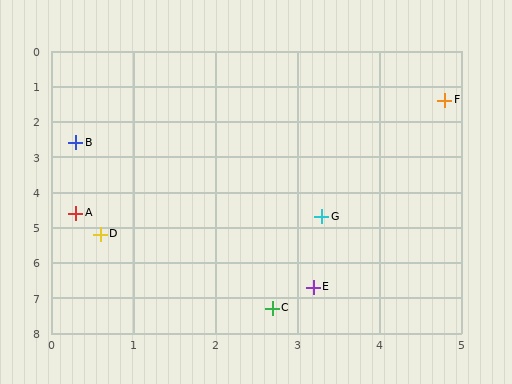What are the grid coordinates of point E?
Point E is at approximately (3.2, 6.7).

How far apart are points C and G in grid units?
Points C and G are about 2.7 grid units apart.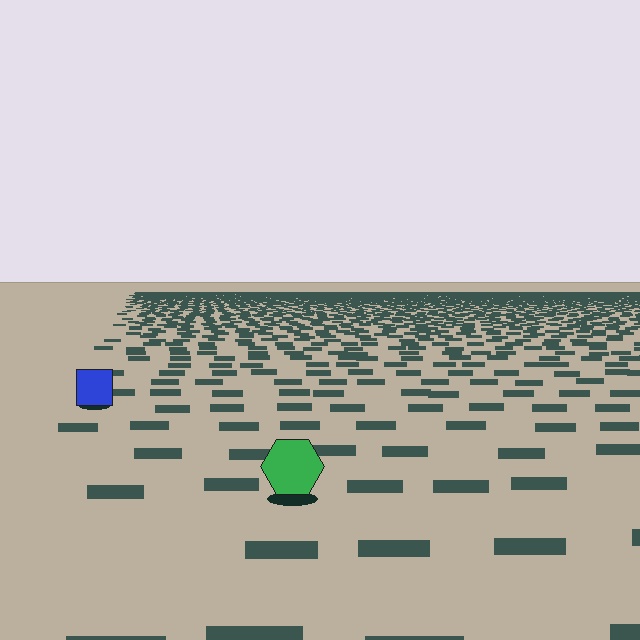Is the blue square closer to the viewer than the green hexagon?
No. The green hexagon is closer — you can tell from the texture gradient: the ground texture is coarser near it.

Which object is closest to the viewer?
The green hexagon is closest. The texture marks near it are larger and more spread out.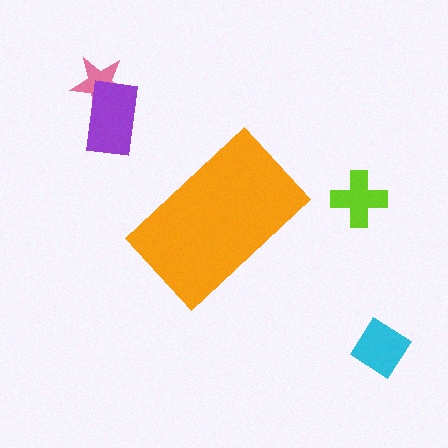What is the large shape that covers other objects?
An orange rectangle.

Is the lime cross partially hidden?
No, the lime cross is fully visible.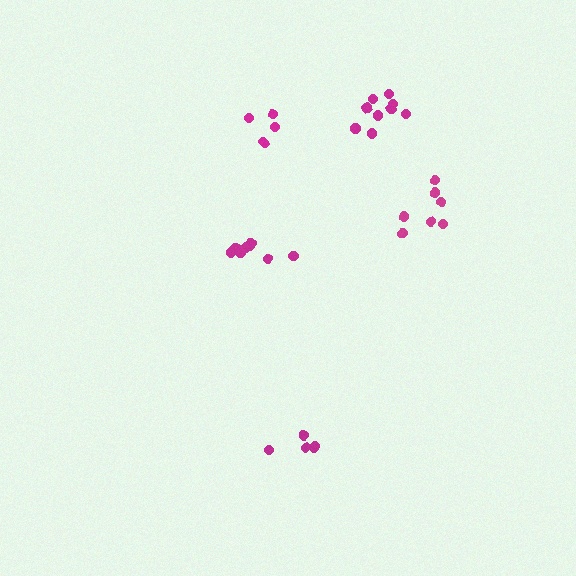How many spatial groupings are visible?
There are 5 spatial groupings.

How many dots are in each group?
Group 1: 5 dots, Group 2: 9 dots, Group 3: 5 dots, Group 4: 7 dots, Group 5: 8 dots (34 total).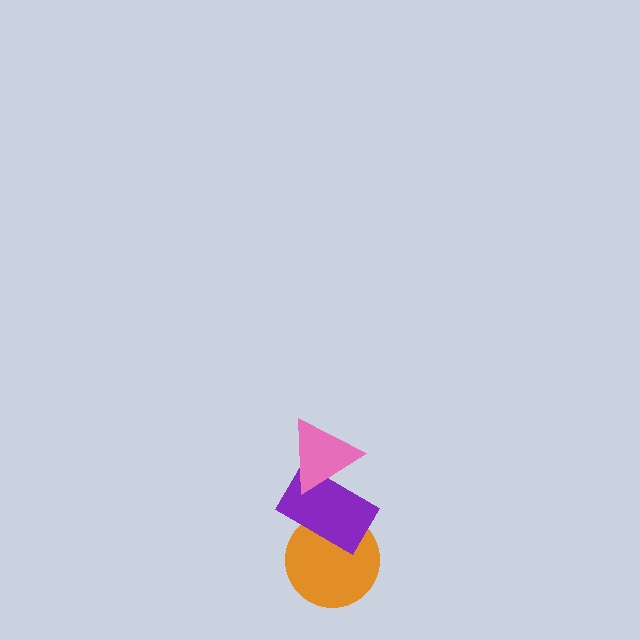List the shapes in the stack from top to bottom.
From top to bottom: the pink triangle, the purple rectangle, the orange circle.